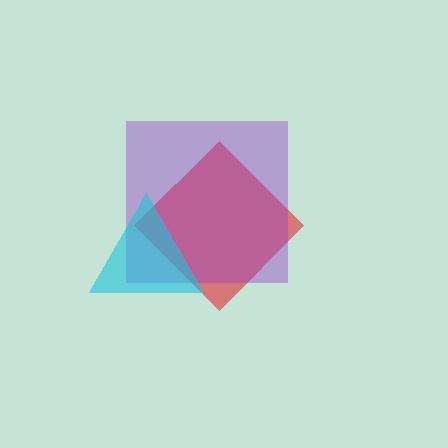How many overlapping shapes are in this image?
There are 3 overlapping shapes in the image.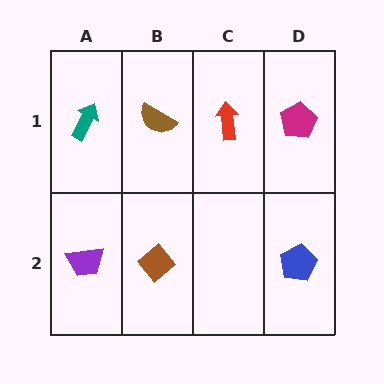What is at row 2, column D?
A blue pentagon.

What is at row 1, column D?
A magenta pentagon.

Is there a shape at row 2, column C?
No, that cell is empty.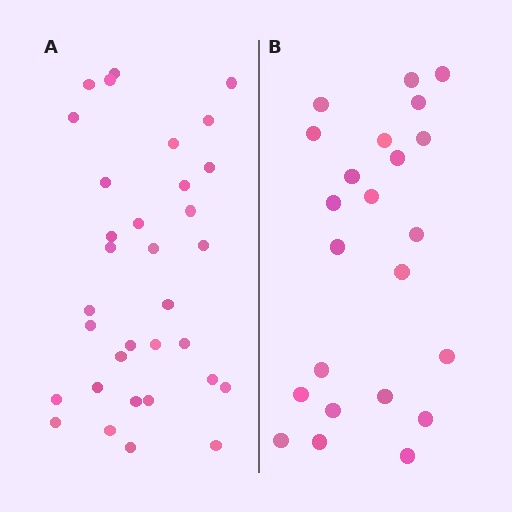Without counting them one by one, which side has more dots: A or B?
Region A (the left region) has more dots.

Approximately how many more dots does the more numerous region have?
Region A has roughly 10 or so more dots than region B.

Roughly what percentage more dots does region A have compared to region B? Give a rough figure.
About 45% more.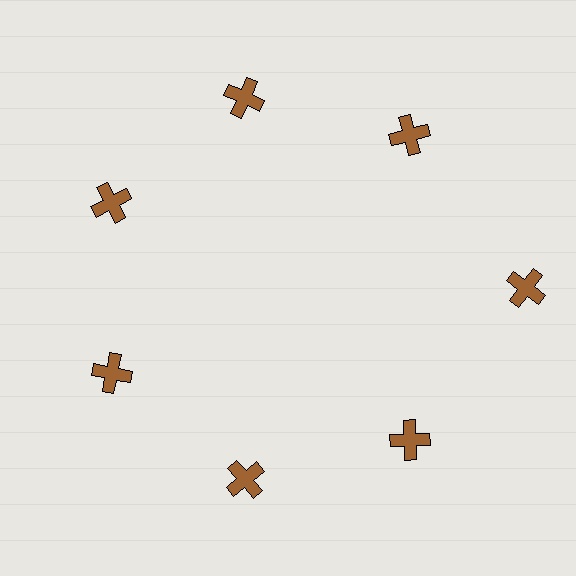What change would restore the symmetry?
The symmetry would be restored by moving it inward, back onto the ring so that all 7 crosses sit at equal angles and equal distance from the center.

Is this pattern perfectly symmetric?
No. The 7 brown crosses are arranged in a ring, but one element near the 3 o'clock position is pushed outward from the center, breaking the 7-fold rotational symmetry.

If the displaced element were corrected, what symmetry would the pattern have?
It would have 7-fold rotational symmetry — the pattern would map onto itself every 51 degrees.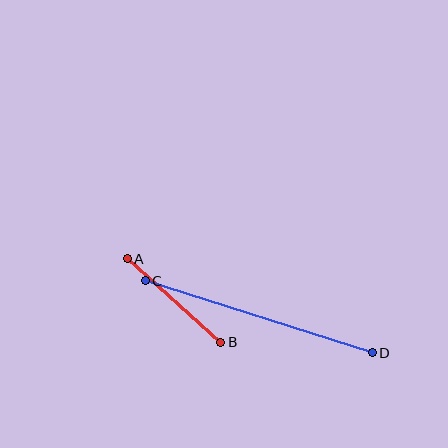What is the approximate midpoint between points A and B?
The midpoint is at approximately (174, 300) pixels.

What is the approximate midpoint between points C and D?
The midpoint is at approximately (259, 317) pixels.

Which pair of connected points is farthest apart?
Points C and D are farthest apart.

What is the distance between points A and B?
The distance is approximately 125 pixels.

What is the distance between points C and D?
The distance is approximately 238 pixels.